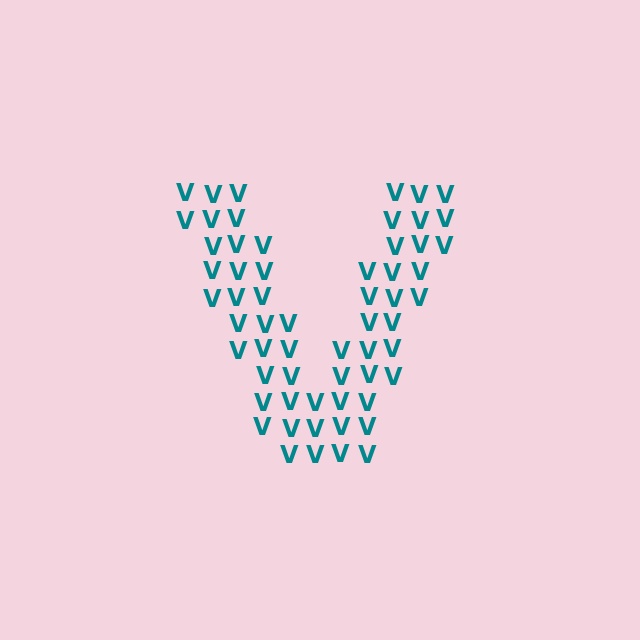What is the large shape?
The large shape is the letter V.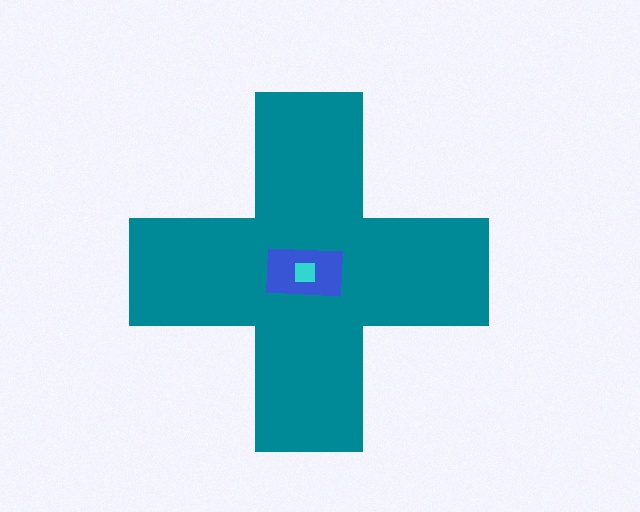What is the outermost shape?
The teal cross.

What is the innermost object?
The cyan square.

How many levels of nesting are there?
3.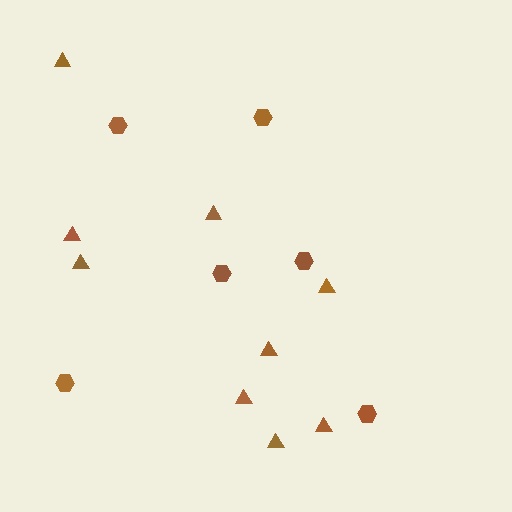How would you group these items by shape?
There are 2 groups: one group of triangles (9) and one group of hexagons (6).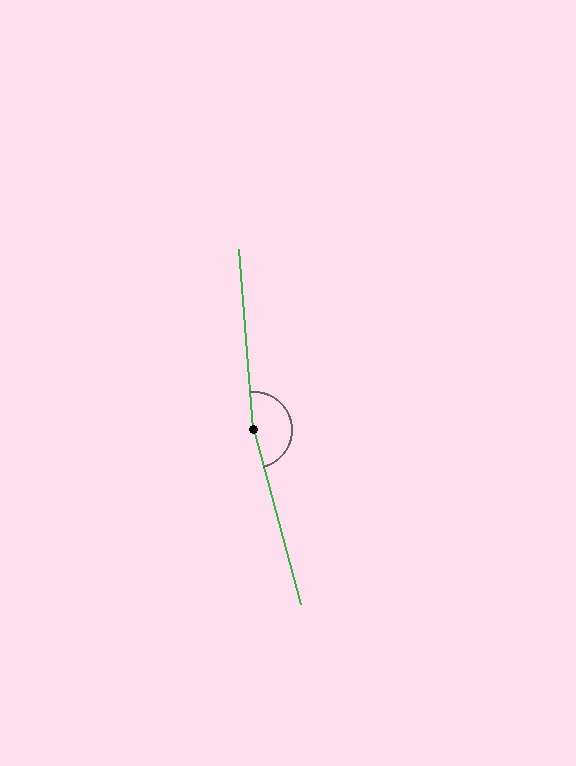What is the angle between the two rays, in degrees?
Approximately 169 degrees.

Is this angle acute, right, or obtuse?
It is obtuse.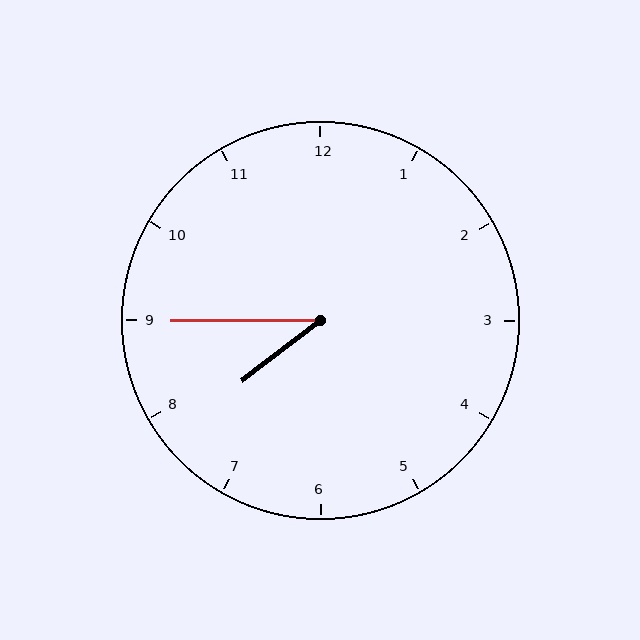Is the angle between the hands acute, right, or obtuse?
It is acute.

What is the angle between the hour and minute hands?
Approximately 38 degrees.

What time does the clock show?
7:45.